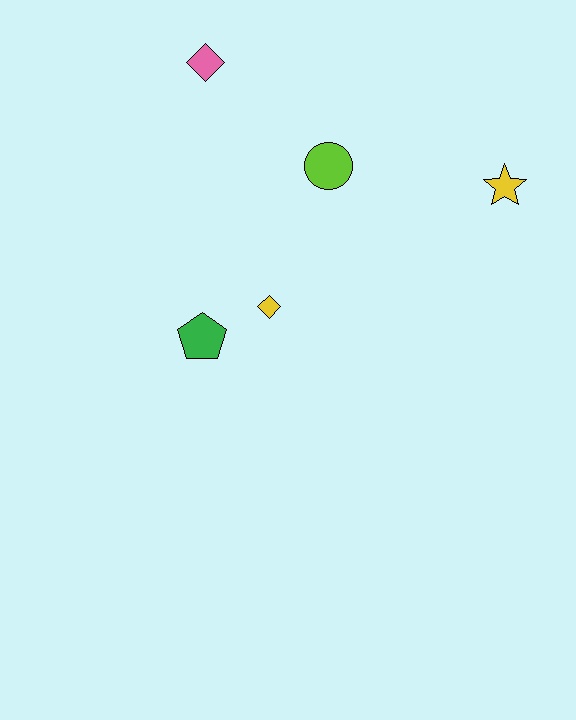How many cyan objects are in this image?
There are no cyan objects.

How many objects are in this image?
There are 5 objects.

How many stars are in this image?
There is 1 star.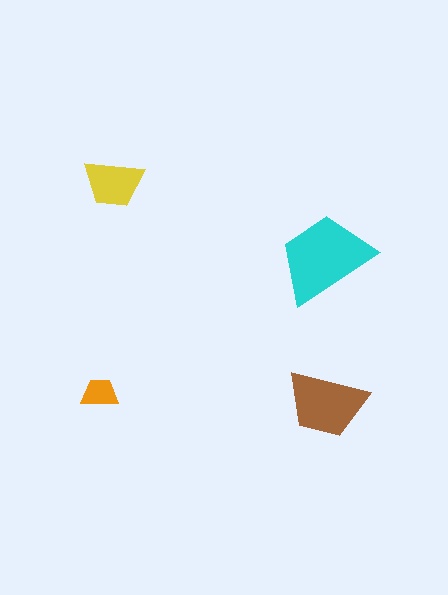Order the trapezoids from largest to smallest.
the cyan one, the brown one, the yellow one, the orange one.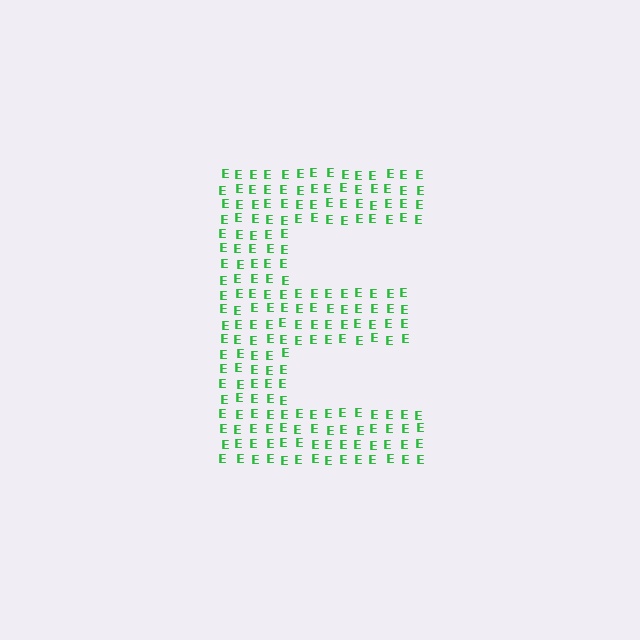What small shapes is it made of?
It is made of small letter E's.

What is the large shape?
The large shape is the letter E.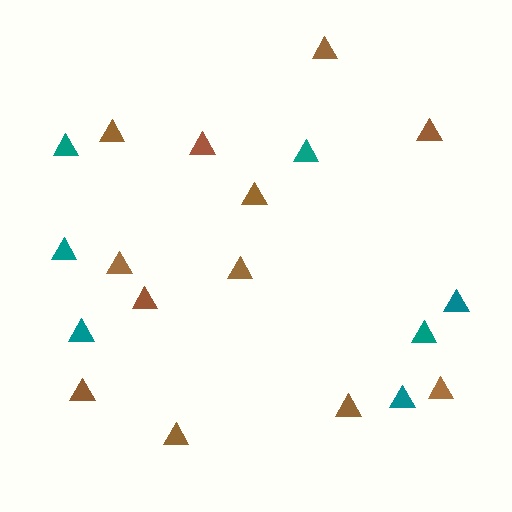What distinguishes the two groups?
There are 2 groups: one group of teal triangles (7) and one group of brown triangles (12).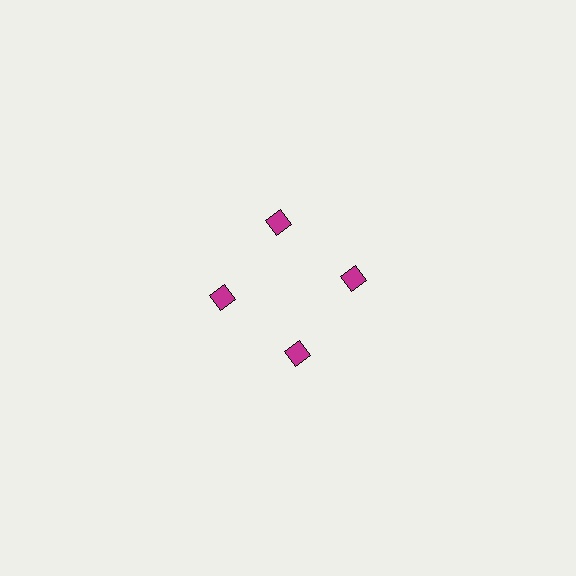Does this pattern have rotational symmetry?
Yes, this pattern has 4-fold rotational symmetry. It looks the same after rotating 90 degrees around the center.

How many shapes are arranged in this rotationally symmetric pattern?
There are 4 shapes, arranged in 4 groups of 1.